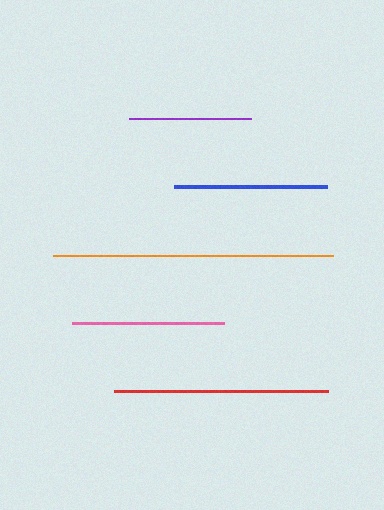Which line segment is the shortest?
The purple line is the shortest at approximately 122 pixels.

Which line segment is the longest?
The orange line is the longest at approximately 280 pixels.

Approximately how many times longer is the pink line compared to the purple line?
The pink line is approximately 1.2 times the length of the purple line.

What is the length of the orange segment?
The orange segment is approximately 280 pixels long.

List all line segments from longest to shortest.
From longest to shortest: orange, red, blue, pink, purple.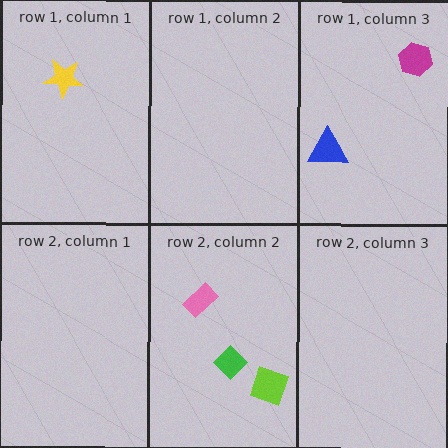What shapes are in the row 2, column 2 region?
The lime square, the pink rectangle, the green diamond.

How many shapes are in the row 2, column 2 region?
3.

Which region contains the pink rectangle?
The row 2, column 2 region.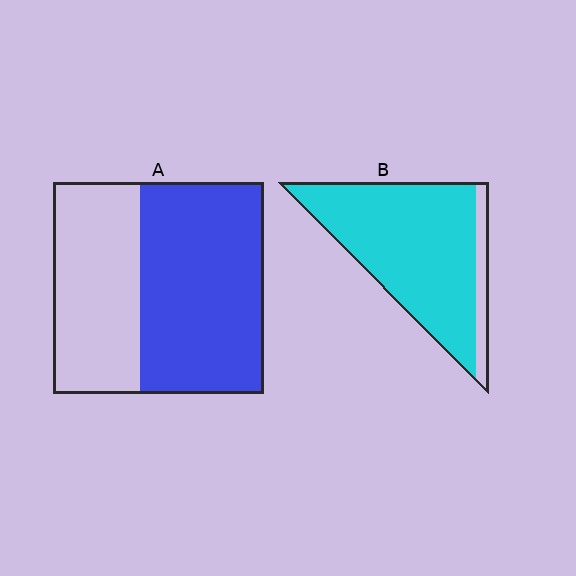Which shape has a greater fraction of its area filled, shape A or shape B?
Shape B.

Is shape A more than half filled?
Yes.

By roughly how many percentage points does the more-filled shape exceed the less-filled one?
By roughly 30 percentage points (B over A).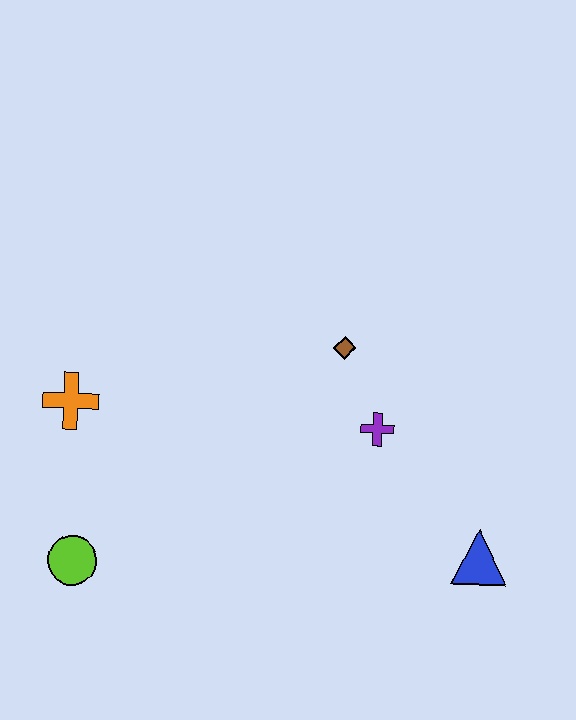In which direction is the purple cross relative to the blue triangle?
The purple cross is above the blue triangle.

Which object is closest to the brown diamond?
The purple cross is closest to the brown diamond.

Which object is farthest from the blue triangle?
The orange cross is farthest from the blue triangle.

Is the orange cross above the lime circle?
Yes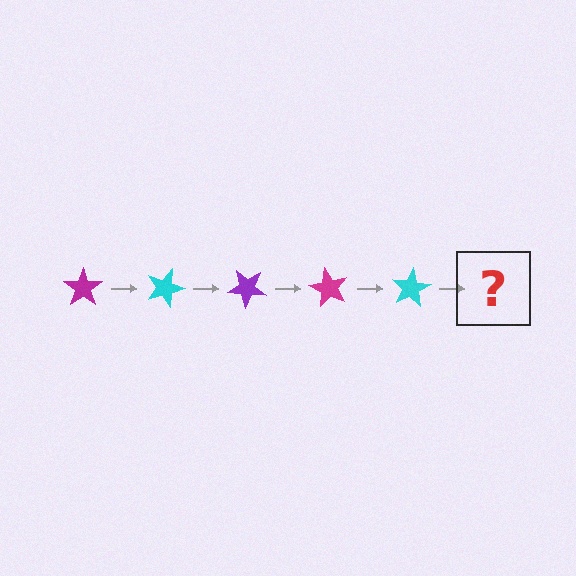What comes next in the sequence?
The next element should be a purple star, rotated 100 degrees from the start.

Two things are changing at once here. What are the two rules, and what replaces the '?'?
The two rules are that it rotates 20 degrees each step and the color cycles through magenta, cyan, and purple. The '?' should be a purple star, rotated 100 degrees from the start.